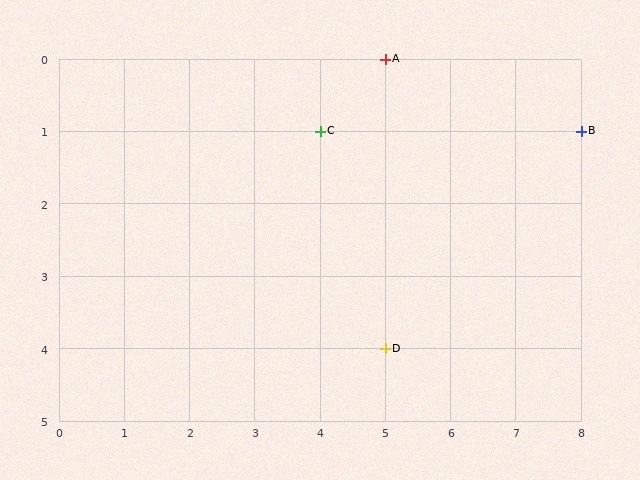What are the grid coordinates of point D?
Point D is at grid coordinates (5, 4).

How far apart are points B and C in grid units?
Points B and C are 4 columns apart.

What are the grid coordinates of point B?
Point B is at grid coordinates (8, 1).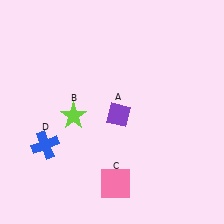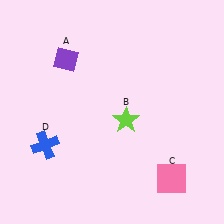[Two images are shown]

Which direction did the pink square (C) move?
The pink square (C) moved right.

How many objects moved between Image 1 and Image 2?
3 objects moved between the two images.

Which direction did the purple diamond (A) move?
The purple diamond (A) moved up.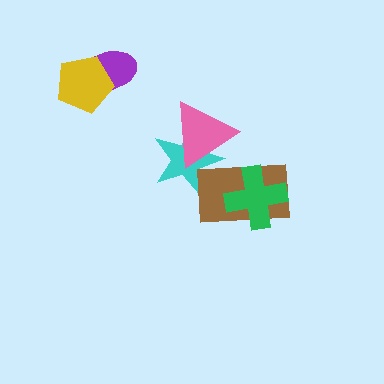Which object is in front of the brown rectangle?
The green cross is in front of the brown rectangle.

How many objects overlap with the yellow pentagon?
1 object overlaps with the yellow pentagon.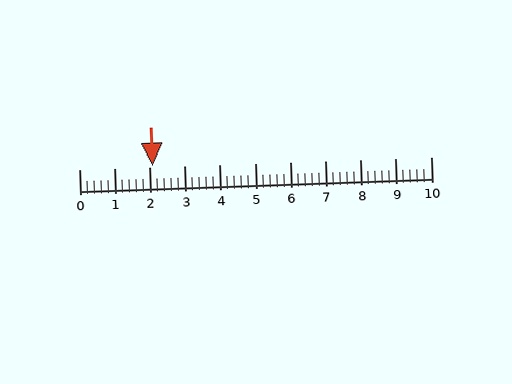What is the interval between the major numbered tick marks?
The major tick marks are spaced 1 units apart.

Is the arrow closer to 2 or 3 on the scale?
The arrow is closer to 2.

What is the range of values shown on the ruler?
The ruler shows values from 0 to 10.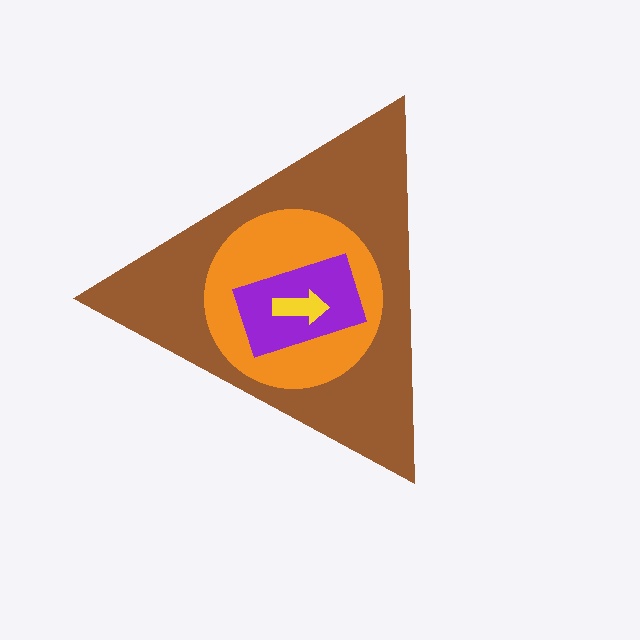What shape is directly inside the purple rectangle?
The yellow arrow.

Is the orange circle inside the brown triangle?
Yes.